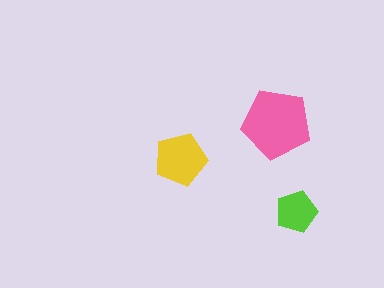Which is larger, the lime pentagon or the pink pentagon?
The pink one.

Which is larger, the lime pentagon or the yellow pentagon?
The yellow one.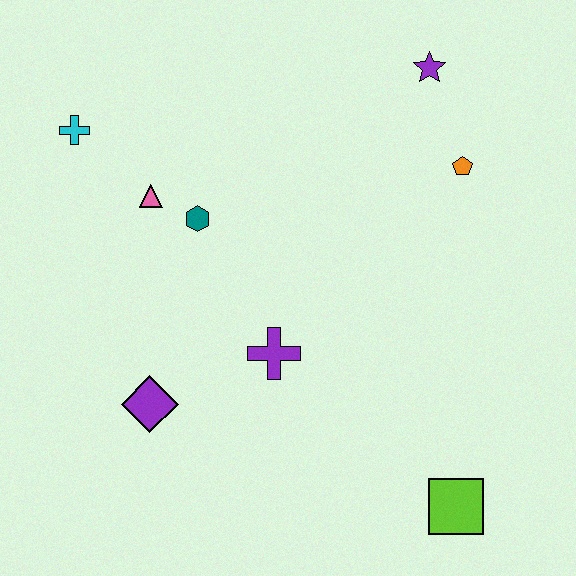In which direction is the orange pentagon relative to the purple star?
The orange pentagon is below the purple star.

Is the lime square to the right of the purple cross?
Yes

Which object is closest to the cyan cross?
The pink triangle is closest to the cyan cross.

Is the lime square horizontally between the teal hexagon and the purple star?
No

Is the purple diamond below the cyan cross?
Yes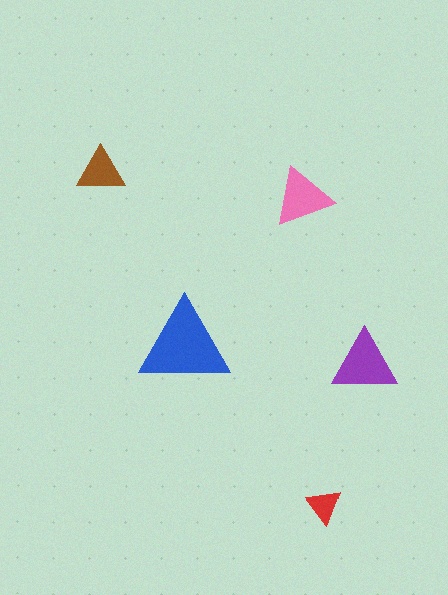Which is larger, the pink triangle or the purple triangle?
The purple one.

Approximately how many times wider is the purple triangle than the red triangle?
About 2 times wider.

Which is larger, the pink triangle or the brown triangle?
The pink one.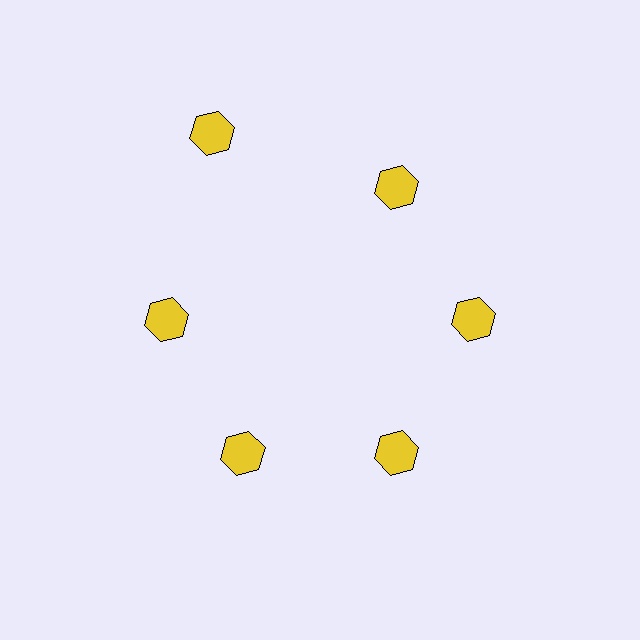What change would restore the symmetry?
The symmetry would be restored by moving it inward, back onto the ring so that all 6 hexagons sit at equal angles and equal distance from the center.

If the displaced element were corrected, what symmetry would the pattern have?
It would have 6-fold rotational symmetry — the pattern would map onto itself every 60 degrees.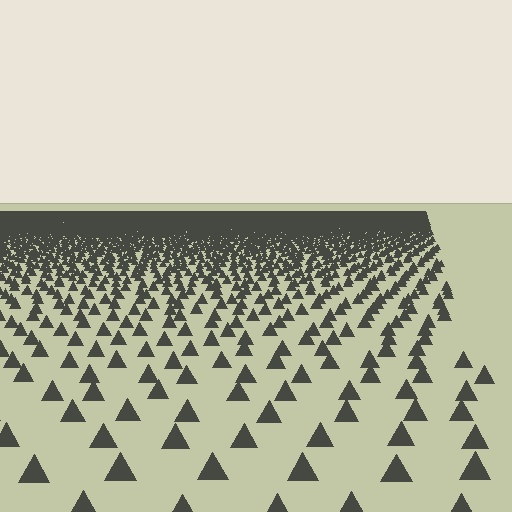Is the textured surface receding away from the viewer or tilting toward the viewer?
The surface is receding away from the viewer. Texture elements get smaller and denser toward the top.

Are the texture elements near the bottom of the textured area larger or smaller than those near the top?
Larger. Near the bottom, elements are closer to the viewer and appear at a bigger on-screen size.